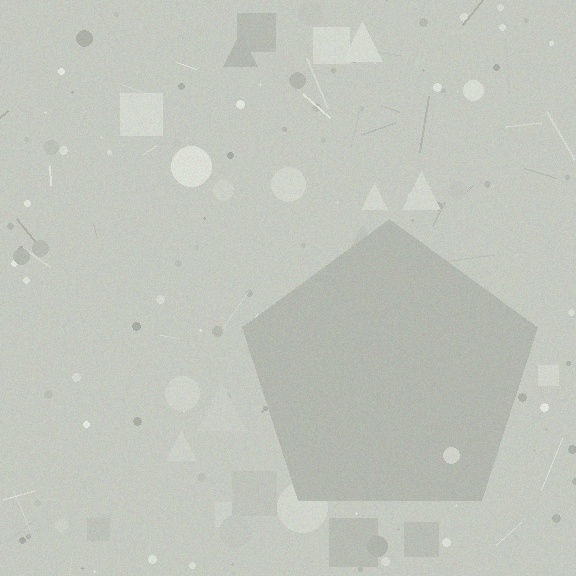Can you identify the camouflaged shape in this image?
The camouflaged shape is a pentagon.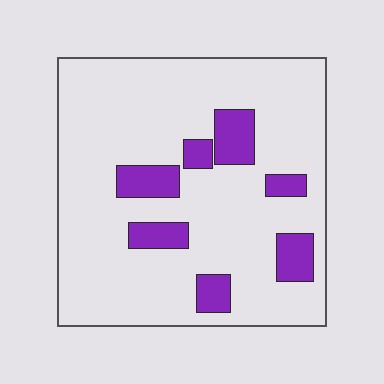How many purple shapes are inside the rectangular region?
7.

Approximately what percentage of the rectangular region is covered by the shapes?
Approximately 15%.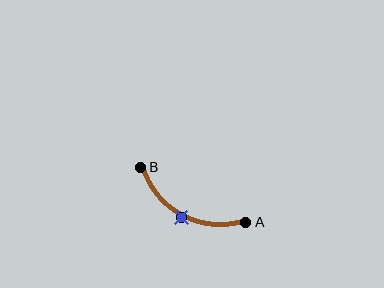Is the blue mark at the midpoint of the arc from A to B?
Yes. The blue mark lies on the arc at equal arc-length from both A and B — it is the arc midpoint.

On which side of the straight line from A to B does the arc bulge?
The arc bulges below the straight line connecting A and B.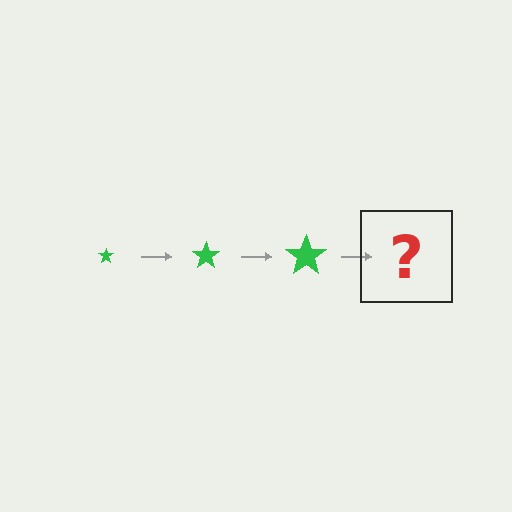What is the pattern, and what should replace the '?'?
The pattern is that the star gets progressively larger each step. The '?' should be a green star, larger than the previous one.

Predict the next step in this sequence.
The next step is a green star, larger than the previous one.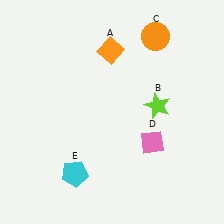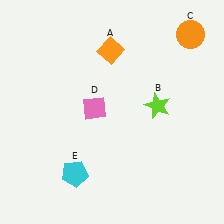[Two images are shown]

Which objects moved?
The objects that moved are: the orange circle (C), the pink diamond (D).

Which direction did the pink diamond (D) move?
The pink diamond (D) moved left.